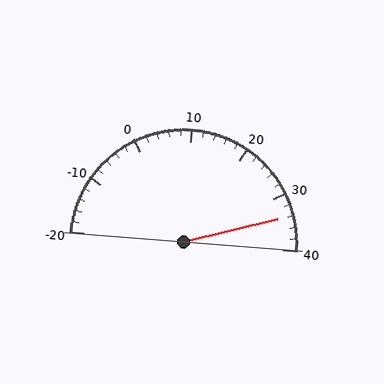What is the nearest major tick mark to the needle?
The nearest major tick mark is 30.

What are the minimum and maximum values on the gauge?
The gauge ranges from -20 to 40.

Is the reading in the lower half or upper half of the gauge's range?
The reading is in the upper half of the range (-20 to 40).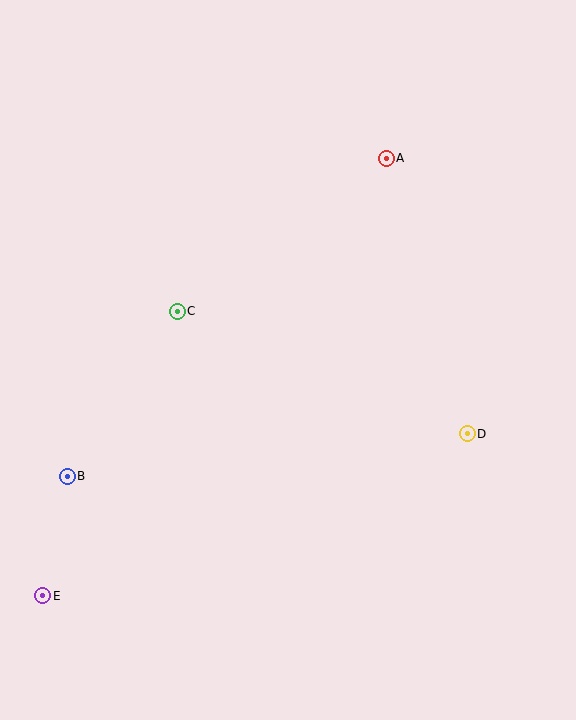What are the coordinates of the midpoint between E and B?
The midpoint between E and B is at (55, 536).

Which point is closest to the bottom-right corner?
Point D is closest to the bottom-right corner.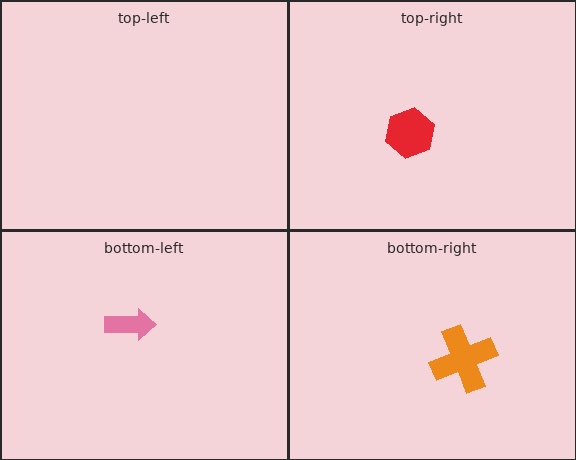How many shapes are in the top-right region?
1.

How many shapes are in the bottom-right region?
1.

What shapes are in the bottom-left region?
The pink arrow.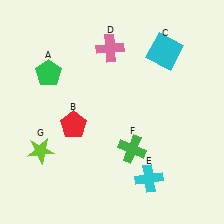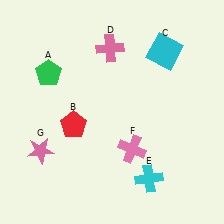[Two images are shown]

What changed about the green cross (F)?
In Image 1, F is green. In Image 2, it changed to pink.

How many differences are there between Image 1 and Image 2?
There are 2 differences between the two images.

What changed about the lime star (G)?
In Image 1, G is lime. In Image 2, it changed to pink.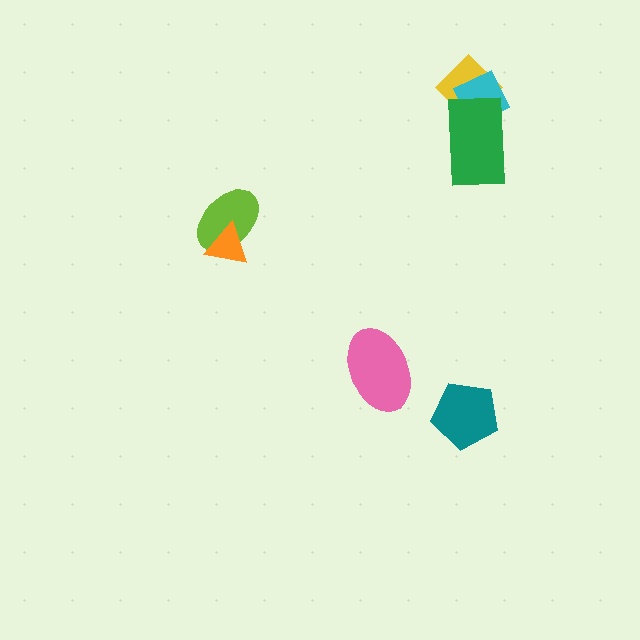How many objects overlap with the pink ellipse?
0 objects overlap with the pink ellipse.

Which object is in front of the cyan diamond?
The green rectangle is in front of the cyan diamond.